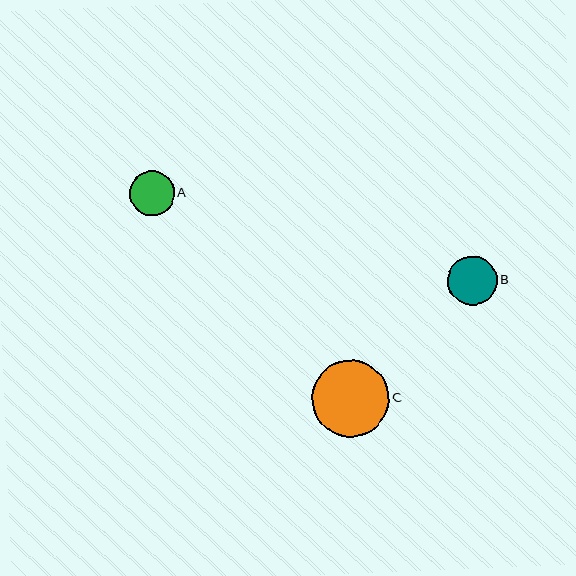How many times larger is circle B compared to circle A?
Circle B is approximately 1.1 times the size of circle A.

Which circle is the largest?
Circle C is the largest with a size of approximately 77 pixels.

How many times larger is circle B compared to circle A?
Circle B is approximately 1.1 times the size of circle A.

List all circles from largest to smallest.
From largest to smallest: C, B, A.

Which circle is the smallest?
Circle A is the smallest with a size of approximately 45 pixels.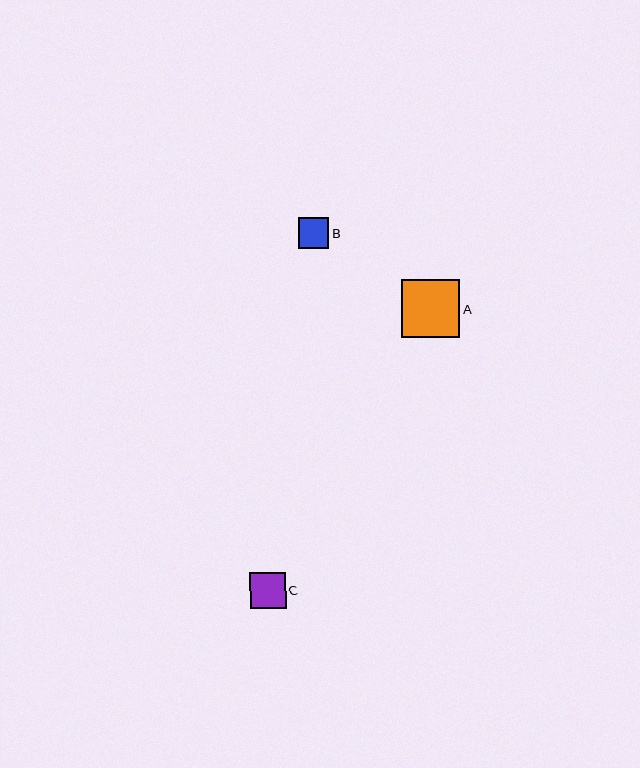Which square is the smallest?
Square B is the smallest with a size of approximately 31 pixels.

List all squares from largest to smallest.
From largest to smallest: A, C, B.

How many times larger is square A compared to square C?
Square A is approximately 1.6 times the size of square C.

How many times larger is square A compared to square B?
Square A is approximately 1.9 times the size of square B.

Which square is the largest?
Square A is the largest with a size of approximately 58 pixels.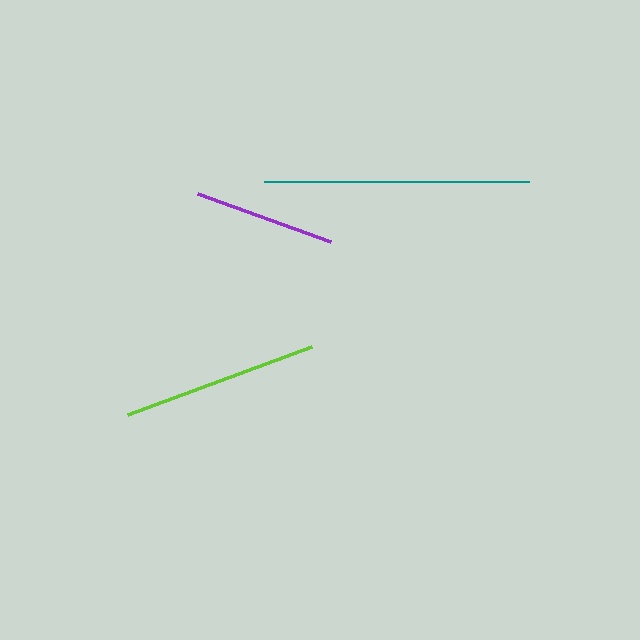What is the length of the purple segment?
The purple segment is approximately 141 pixels long.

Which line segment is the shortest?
The purple line is the shortest at approximately 141 pixels.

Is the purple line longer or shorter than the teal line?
The teal line is longer than the purple line.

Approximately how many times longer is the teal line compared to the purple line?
The teal line is approximately 1.9 times the length of the purple line.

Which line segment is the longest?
The teal line is the longest at approximately 265 pixels.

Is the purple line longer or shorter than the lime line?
The lime line is longer than the purple line.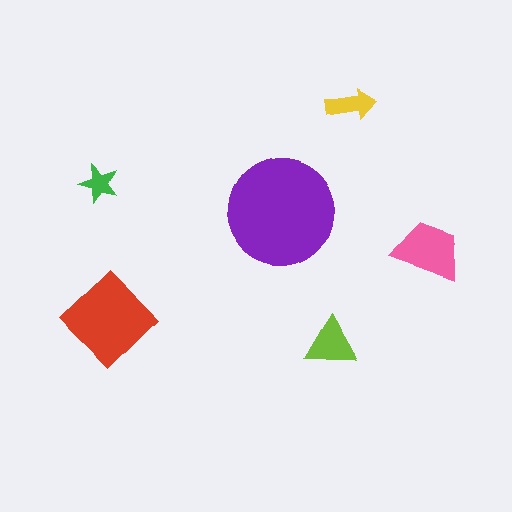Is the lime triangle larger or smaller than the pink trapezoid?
Smaller.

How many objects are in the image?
There are 6 objects in the image.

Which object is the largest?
The purple circle.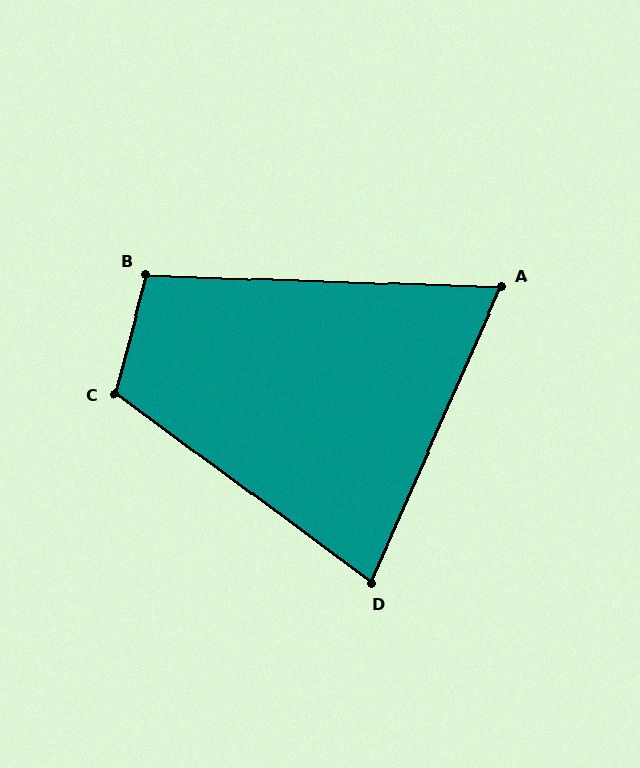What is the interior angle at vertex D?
Approximately 77 degrees (acute).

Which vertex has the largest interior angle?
C, at approximately 112 degrees.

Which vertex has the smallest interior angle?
A, at approximately 68 degrees.